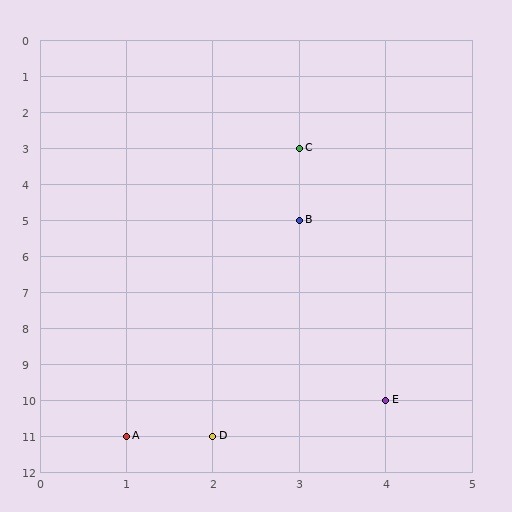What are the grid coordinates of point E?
Point E is at grid coordinates (4, 10).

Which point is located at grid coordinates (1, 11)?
Point A is at (1, 11).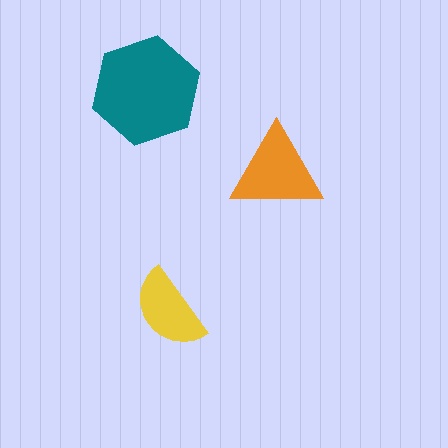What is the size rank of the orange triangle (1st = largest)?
2nd.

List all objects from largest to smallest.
The teal hexagon, the orange triangle, the yellow semicircle.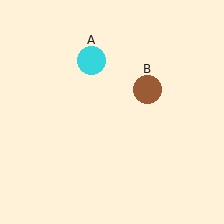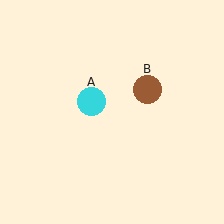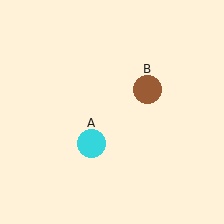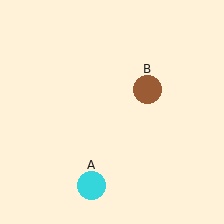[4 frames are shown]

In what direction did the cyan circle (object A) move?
The cyan circle (object A) moved down.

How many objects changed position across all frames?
1 object changed position: cyan circle (object A).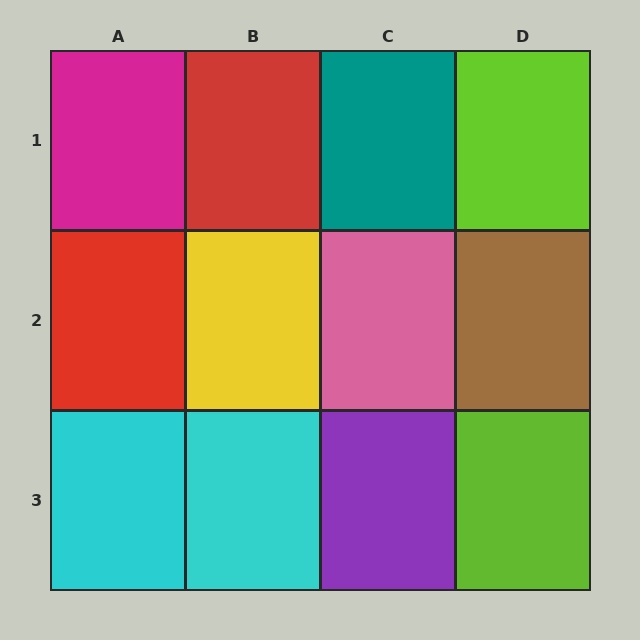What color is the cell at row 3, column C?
Purple.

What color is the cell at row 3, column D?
Lime.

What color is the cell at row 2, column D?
Brown.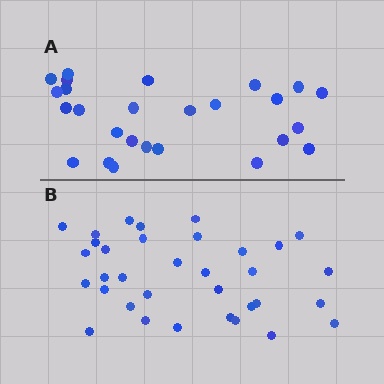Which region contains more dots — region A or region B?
Region B (the bottom region) has more dots.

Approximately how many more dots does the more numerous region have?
Region B has roughly 8 or so more dots than region A.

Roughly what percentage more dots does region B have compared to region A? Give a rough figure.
About 30% more.